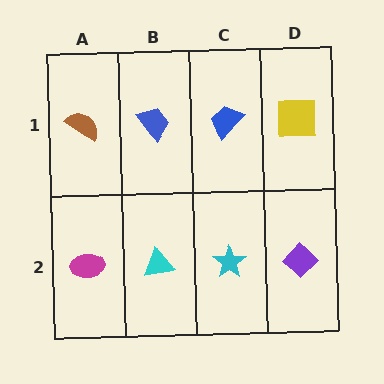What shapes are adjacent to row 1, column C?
A cyan star (row 2, column C), a blue trapezoid (row 1, column B), a yellow square (row 1, column D).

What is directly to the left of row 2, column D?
A cyan star.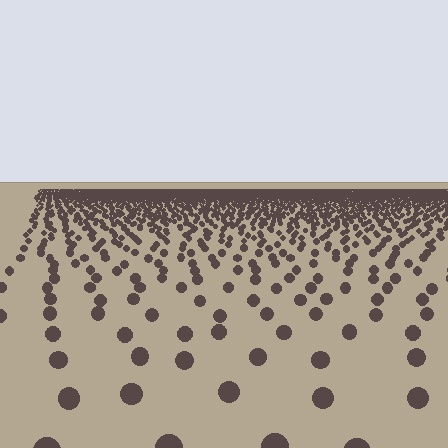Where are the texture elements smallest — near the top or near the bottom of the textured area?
Near the top.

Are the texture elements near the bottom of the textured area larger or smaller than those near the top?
Larger. Near the bottom, elements are closer to the viewer and appear at a bigger on-screen size.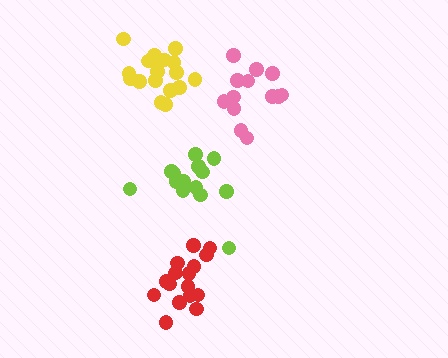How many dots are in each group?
Group 1: 14 dots, Group 2: 18 dots, Group 3: 16 dots, Group 4: 13 dots (61 total).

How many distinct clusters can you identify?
There are 4 distinct clusters.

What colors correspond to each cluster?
The clusters are colored: lime, yellow, red, pink.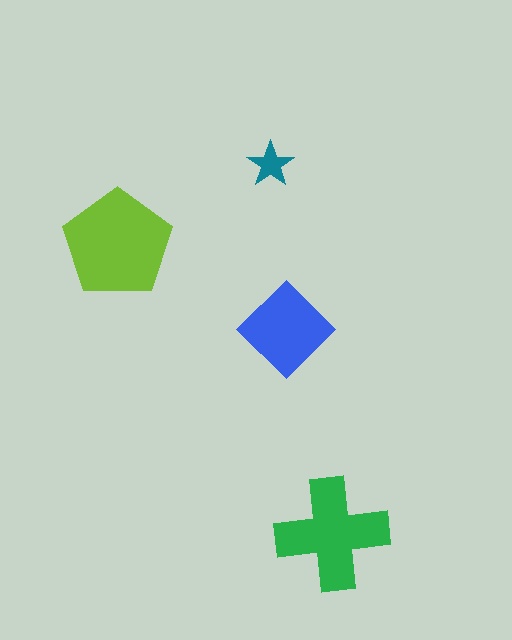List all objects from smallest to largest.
The teal star, the blue diamond, the green cross, the lime pentagon.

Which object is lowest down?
The green cross is bottommost.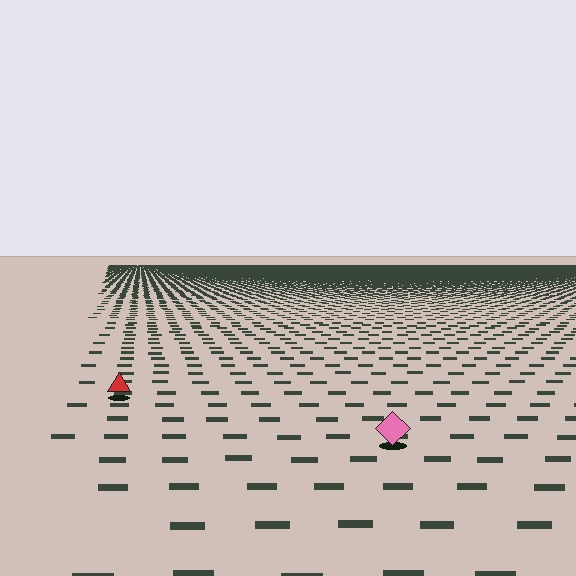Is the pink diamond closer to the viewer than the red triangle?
Yes. The pink diamond is closer — you can tell from the texture gradient: the ground texture is coarser near it.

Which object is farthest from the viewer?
The red triangle is farthest from the viewer. It appears smaller and the ground texture around it is denser.